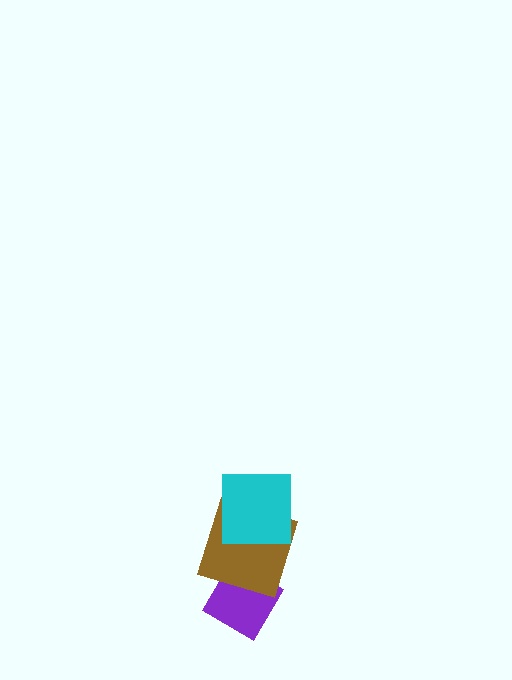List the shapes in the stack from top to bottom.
From top to bottom: the cyan square, the brown square, the purple diamond.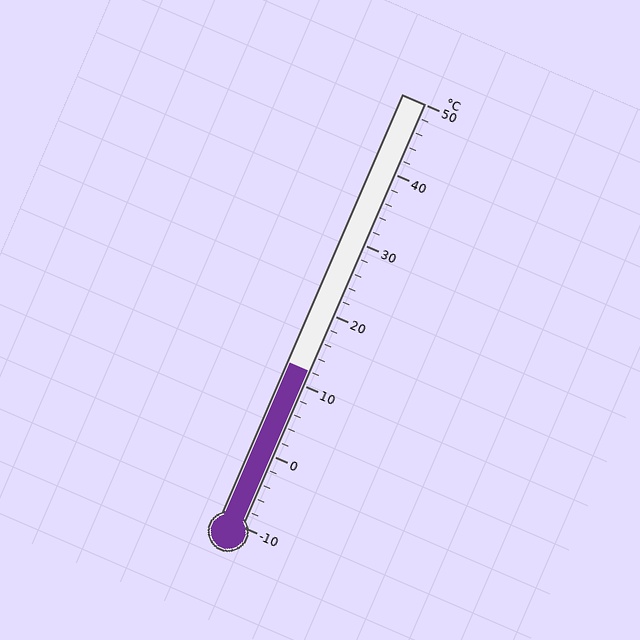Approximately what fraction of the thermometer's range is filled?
The thermometer is filled to approximately 35% of its range.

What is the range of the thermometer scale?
The thermometer scale ranges from -10°C to 50°C.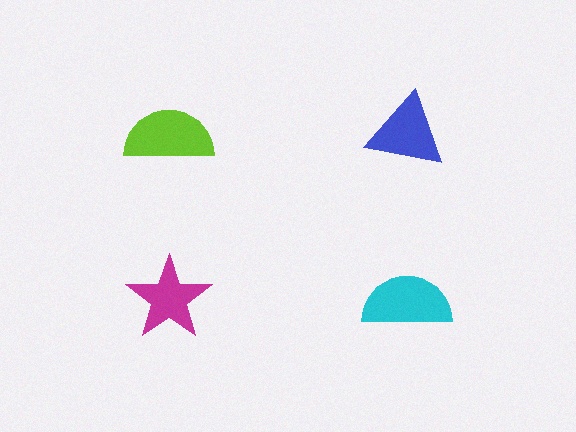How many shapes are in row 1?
2 shapes.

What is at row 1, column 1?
A lime semicircle.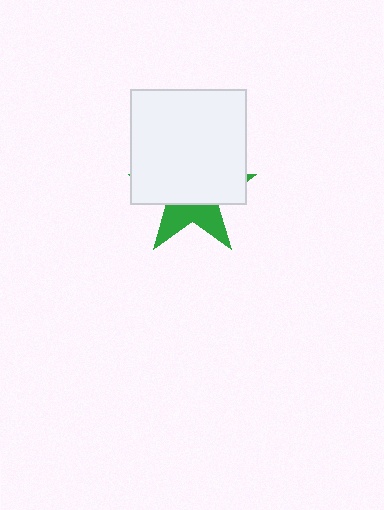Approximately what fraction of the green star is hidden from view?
Roughly 65% of the green star is hidden behind the white square.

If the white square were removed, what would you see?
You would see the complete green star.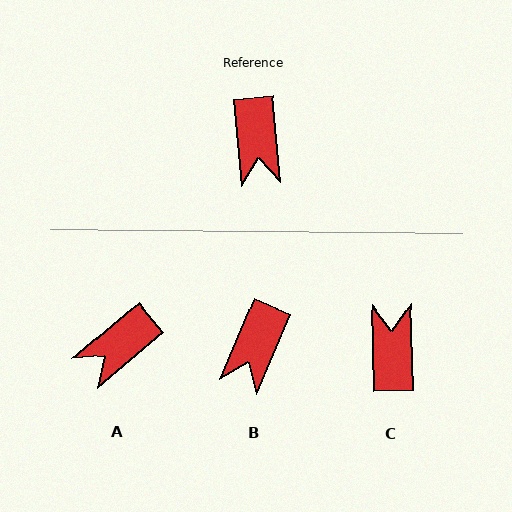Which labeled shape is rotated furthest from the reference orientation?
C, about 176 degrees away.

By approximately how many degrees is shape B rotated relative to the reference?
Approximately 29 degrees clockwise.